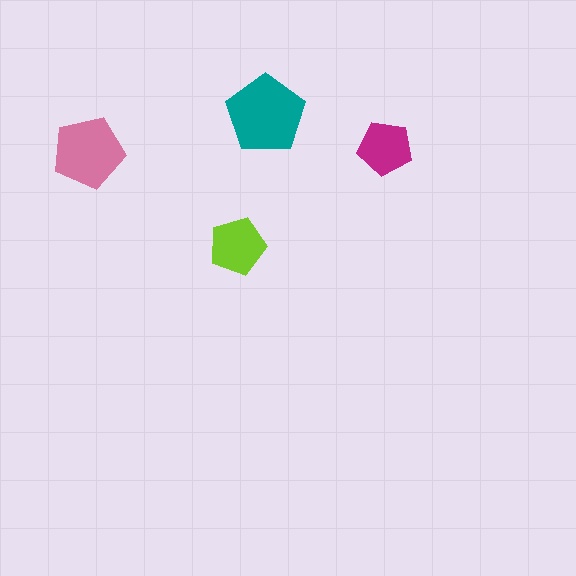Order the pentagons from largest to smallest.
the teal one, the pink one, the lime one, the magenta one.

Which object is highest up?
The teal pentagon is topmost.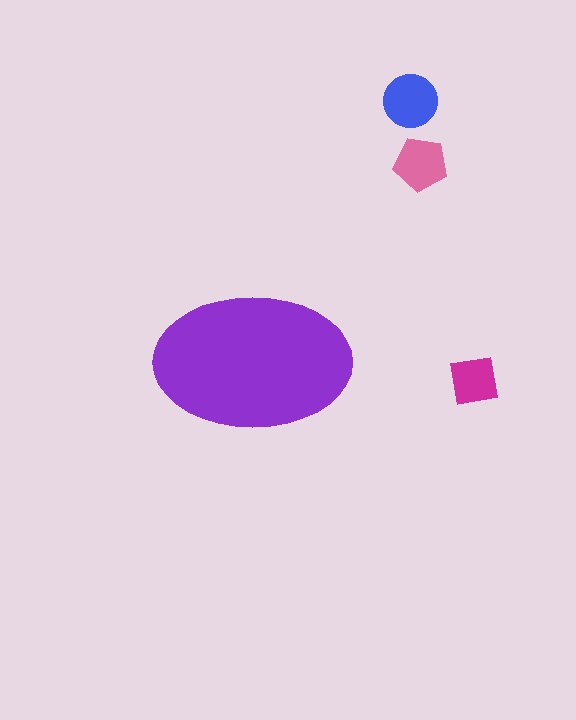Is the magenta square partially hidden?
No, the magenta square is fully visible.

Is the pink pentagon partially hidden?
No, the pink pentagon is fully visible.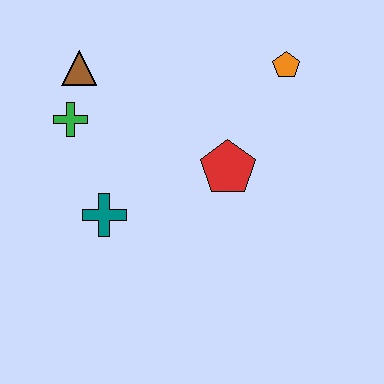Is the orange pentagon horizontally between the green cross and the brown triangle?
No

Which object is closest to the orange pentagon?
The red pentagon is closest to the orange pentagon.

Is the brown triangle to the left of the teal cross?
Yes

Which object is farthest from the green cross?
The orange pentagon is farthest from the green cross.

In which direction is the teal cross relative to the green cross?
The teal cross is below the green cross.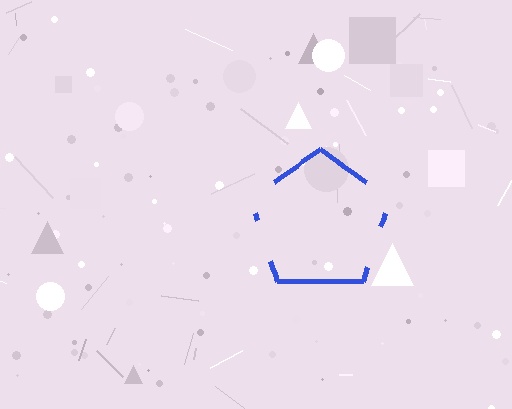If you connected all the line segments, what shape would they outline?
They would outline a pentagon.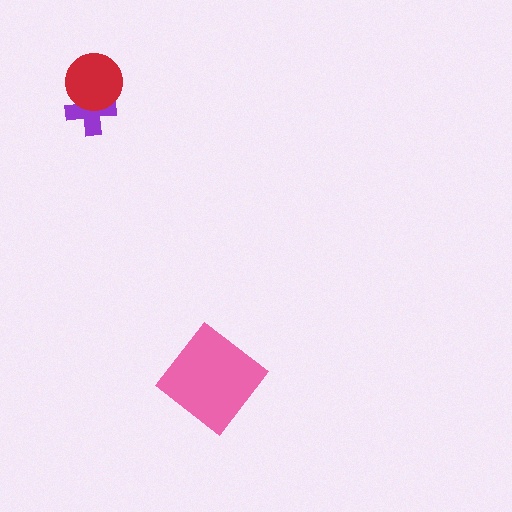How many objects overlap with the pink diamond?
0 objects overlap with the pink diamond.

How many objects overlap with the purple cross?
1 object overlaps with the purple cross.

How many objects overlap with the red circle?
1 object overlaps with the red circle.